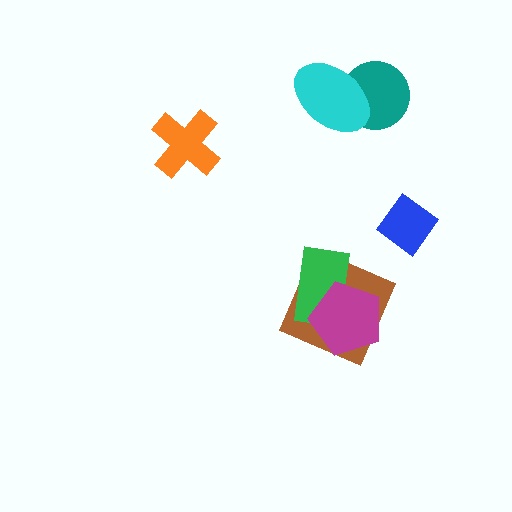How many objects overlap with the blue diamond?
0 objects overlap with the blue diamond.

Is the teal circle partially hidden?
Yes, it is partially covered by another shape.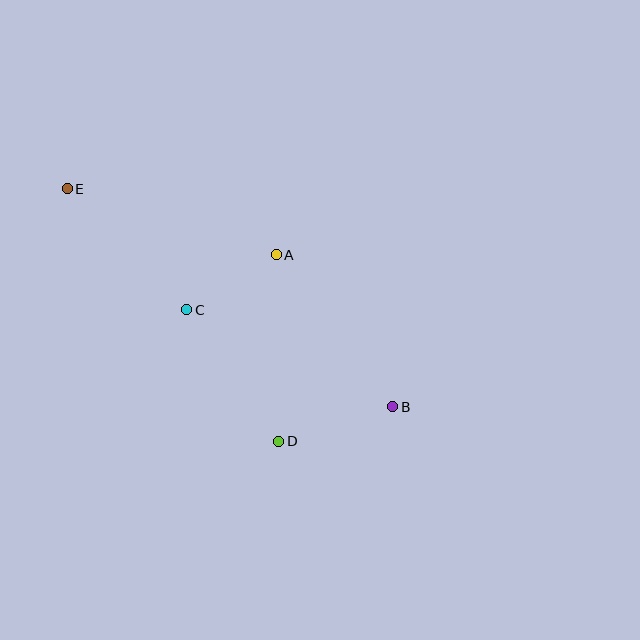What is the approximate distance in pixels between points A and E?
The distance between A and E is approximately 220 pixels.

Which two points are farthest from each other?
Points B and E are farthest from each other.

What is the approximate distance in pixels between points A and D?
The distance between A and D is approximately 186 pixels.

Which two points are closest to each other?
Points A and C are closest to each other.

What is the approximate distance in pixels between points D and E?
The distance between D and E is approximately 330 pixels.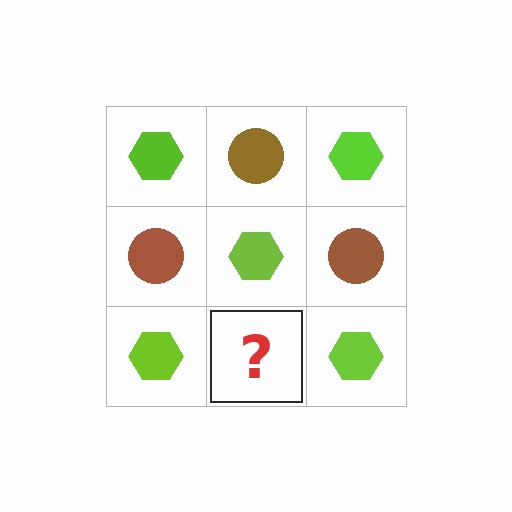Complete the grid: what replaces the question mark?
The question mark should be replaced with a brown circle.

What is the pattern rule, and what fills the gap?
The rule is that it alternates lime hexagon and brown circle in a checkerboard pattern. The gap should be filled with a brown circle.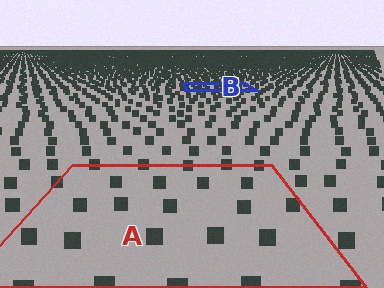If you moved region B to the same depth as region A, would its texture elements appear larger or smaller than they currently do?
They would appear larger. At a closer depth, the same texture elements are projected at a bigger on-screen size.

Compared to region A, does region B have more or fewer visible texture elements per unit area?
Region B has more texture elements per unit area — they are packed more densely because it is farther away.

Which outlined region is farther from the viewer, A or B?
Region B is farther from the viewer — the texture elements inside it appear smaller and more densely packed.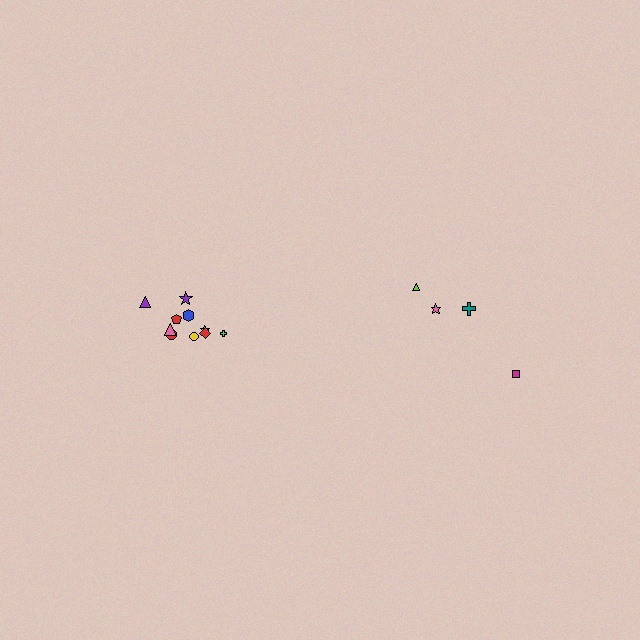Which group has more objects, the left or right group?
The left group.